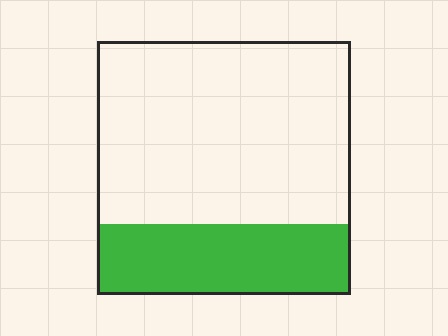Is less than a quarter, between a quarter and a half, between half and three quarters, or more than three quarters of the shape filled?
Between a quarter and a half.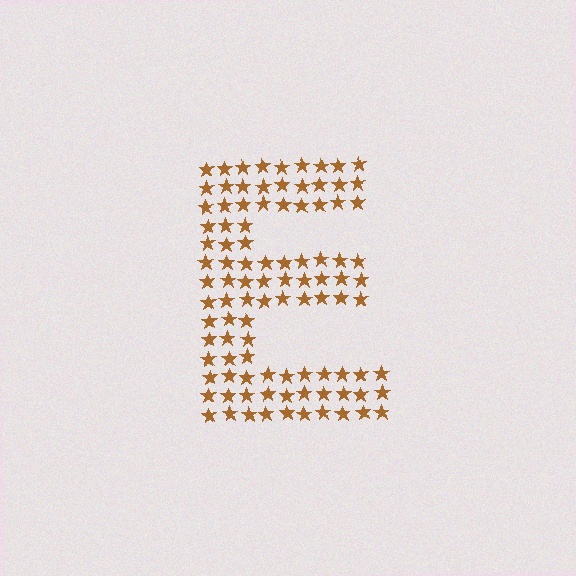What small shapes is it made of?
It is made of small stars.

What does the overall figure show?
The overall figure shows the letter E.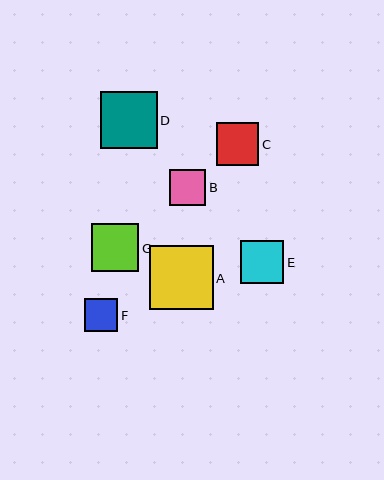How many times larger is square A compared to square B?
Square A is approximately 1.7 times the size of square B.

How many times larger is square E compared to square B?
Square E is approximately 1.2 times the size of square B.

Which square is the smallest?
Square F is the smallest with a size of approximately 33 pixels.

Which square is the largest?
Square A is the largest with a size of approximately 64 pixels.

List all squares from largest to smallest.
From largest to smallest: A, D, G, E, C, B, F.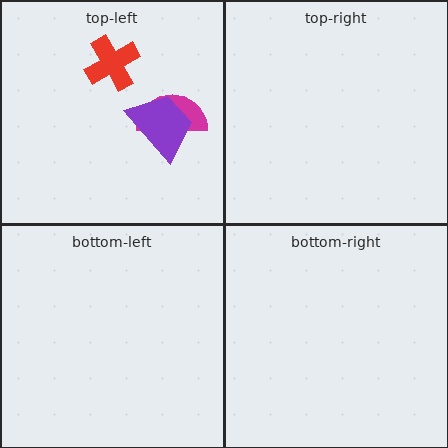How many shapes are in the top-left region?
3.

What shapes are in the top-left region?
The magenta semicircle, the purple trapezoid, the red cross.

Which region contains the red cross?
The top-left region.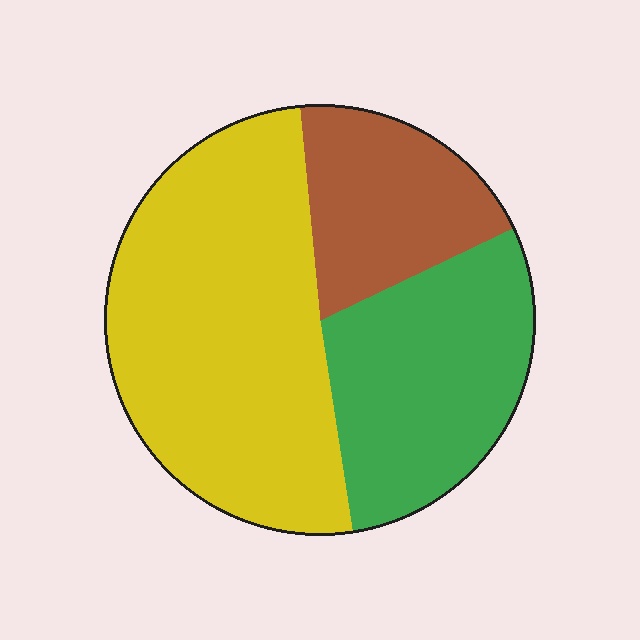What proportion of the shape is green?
Green covers around 30% of the shape.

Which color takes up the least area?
Brown, at roughly 20%.